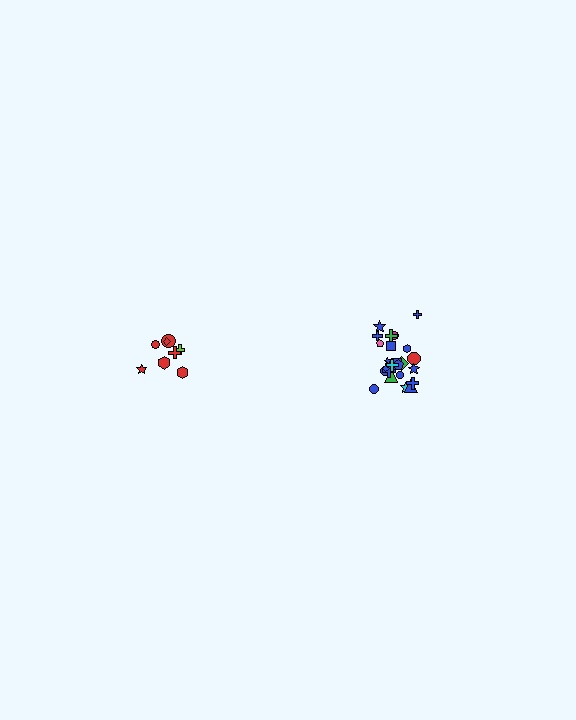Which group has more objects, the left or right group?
The right group.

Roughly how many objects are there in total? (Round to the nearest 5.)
Roughly 35 objects in total.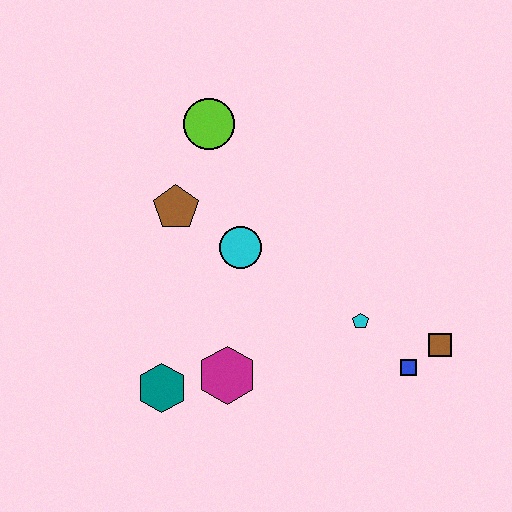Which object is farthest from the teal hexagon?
The brown square is farthest from the teal hexagon.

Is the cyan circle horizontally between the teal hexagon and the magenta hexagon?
No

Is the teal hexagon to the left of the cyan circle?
Yes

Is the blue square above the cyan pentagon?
No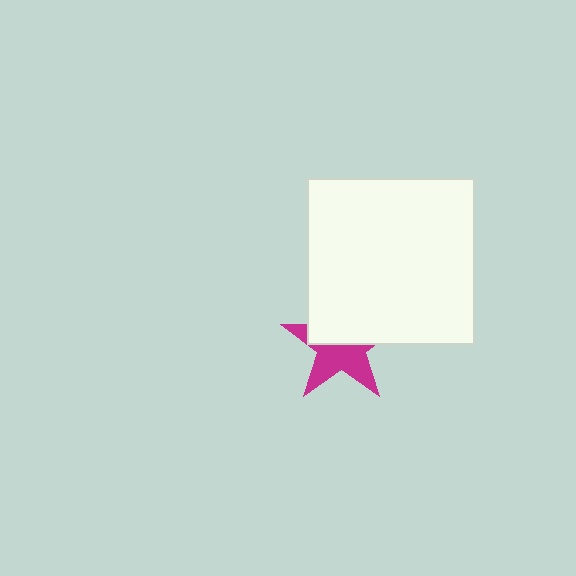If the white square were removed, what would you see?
You would see the complete magenta star.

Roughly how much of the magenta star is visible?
About half of it is visible (roughly 50%).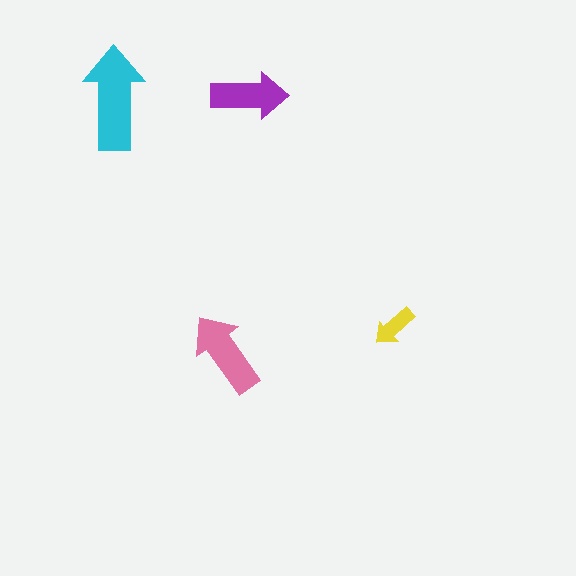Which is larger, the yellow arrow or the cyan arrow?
The cyan one.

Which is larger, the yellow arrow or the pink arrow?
The pink one.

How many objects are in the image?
There are 4 objects in the image.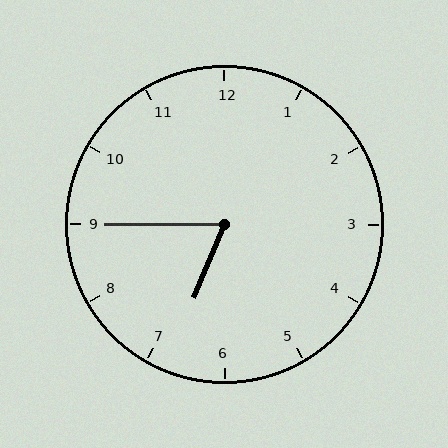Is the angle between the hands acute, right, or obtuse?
It is acute.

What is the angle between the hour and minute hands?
Approximately 68 degrees.